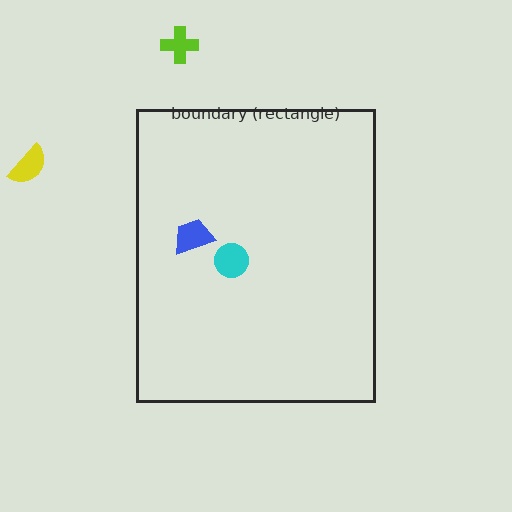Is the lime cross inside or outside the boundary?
Outside.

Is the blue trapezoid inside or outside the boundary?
Inside.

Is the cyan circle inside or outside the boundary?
Inside.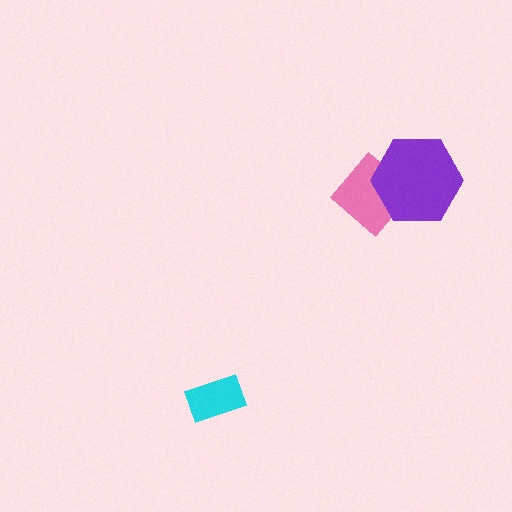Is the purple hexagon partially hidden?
No, no other shape covers it.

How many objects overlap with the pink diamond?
1 object overlaps with the pink diamond.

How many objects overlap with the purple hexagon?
1 object overlaps with the purple hexagon.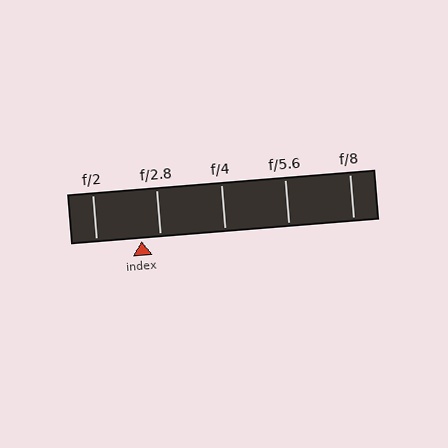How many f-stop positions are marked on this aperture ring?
There are 5 f-stop positions marked.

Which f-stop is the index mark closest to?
The index mark is closest to f/2.8.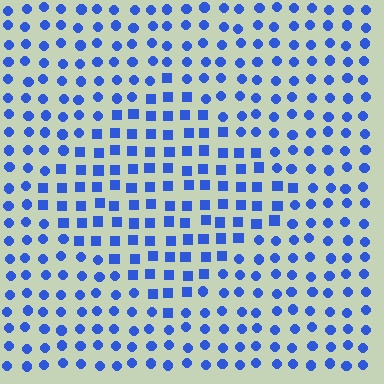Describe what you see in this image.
The image is filled with small blue elements arranged in a uniform grid. A diamond-shaped region contains squares, while the surrounding area contains circles. The boundary is defined purely by the change in element shape.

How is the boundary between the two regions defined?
The boundary is defined by a change in element shape: squares inside vs. circles outside. All elements share the same color and spacing.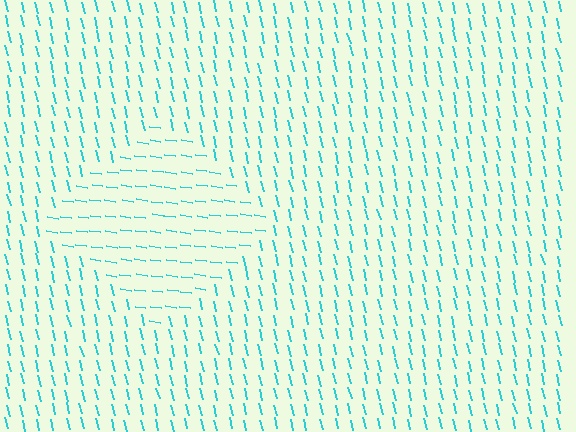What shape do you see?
I see a diamond.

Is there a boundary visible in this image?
Yes, there is a texture boundary formed by a change in line orientation.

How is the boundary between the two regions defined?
The boundary is defined purely by a change in line orientation (approximately 68 degrees difference). All lines are the same color and thickness.